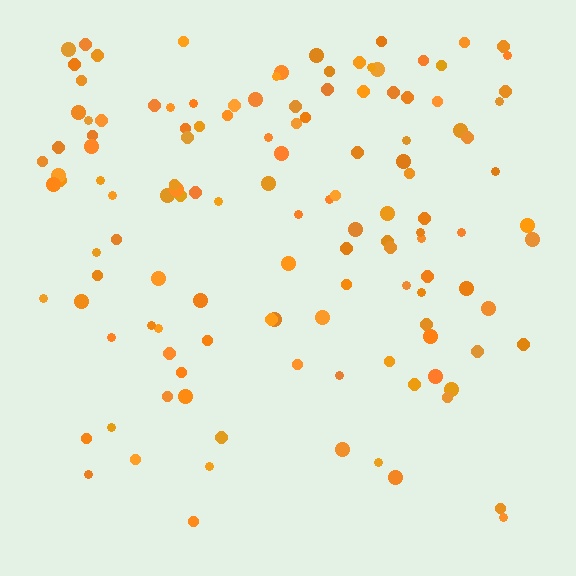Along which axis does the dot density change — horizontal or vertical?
Vertical.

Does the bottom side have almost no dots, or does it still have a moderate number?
Still a moderate number, just noticeably fewer than the top.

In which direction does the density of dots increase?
From bottom to top, with the top side densest.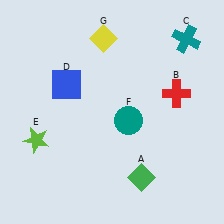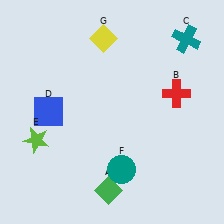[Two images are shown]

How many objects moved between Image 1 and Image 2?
3 objects moved between the two images.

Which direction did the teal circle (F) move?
The teal circle (F) moved down.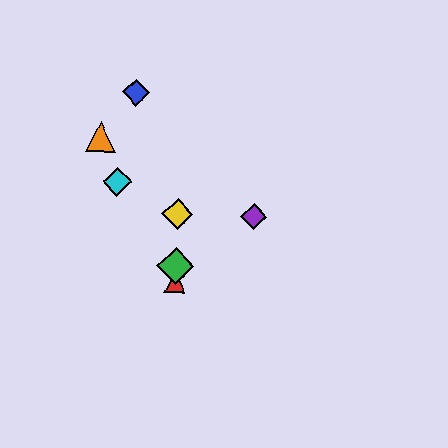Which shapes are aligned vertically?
The red triangle, the green diamond, the yellow diamond are aligned vertically.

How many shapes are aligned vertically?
3 shapes (the red triangle, the green diamond, the yellow diamond) are aligned vertically.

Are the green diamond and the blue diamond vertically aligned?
No, the green diamond is at x≈176 and the blue diamond is at x≈136.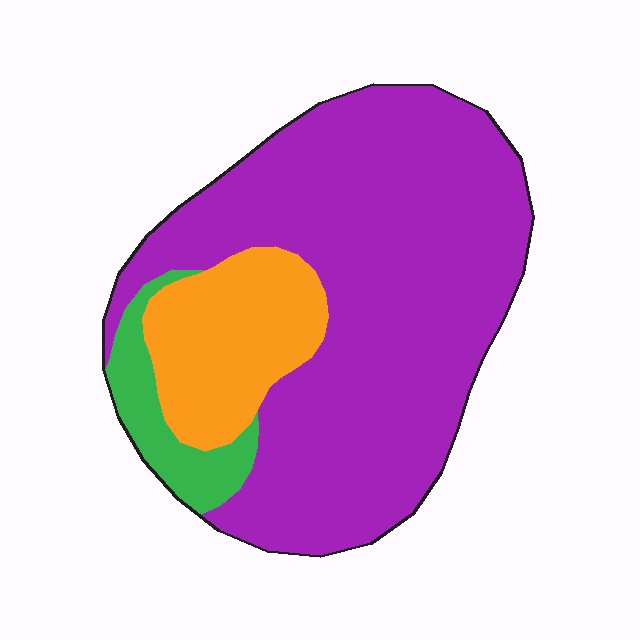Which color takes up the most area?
Purple, at roughly 75%.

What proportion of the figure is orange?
Orange takes up about one sixth (1/6) of the figure.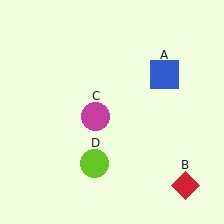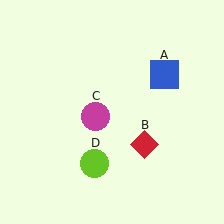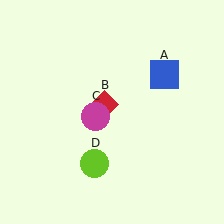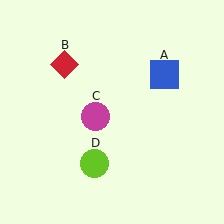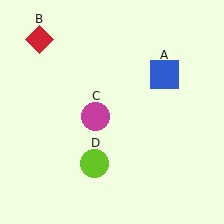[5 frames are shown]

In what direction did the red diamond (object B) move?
The red diamond (object B) moved up and to the left.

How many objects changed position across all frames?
1 object changed position: red diamond (object B).